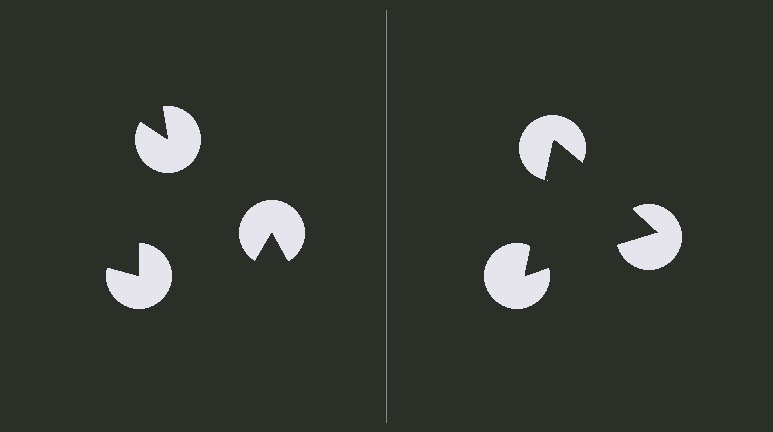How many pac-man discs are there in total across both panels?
6 — 3 on each side.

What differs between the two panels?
The pac-man discs are positioned identically on both sides; only the wedge orientations differ. On the right they align to a triangle; on the left they are misaligned.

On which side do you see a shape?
An illusory triangle appears on the right side. On the left side the wedge cuts are rotated, so no coherent shape forms.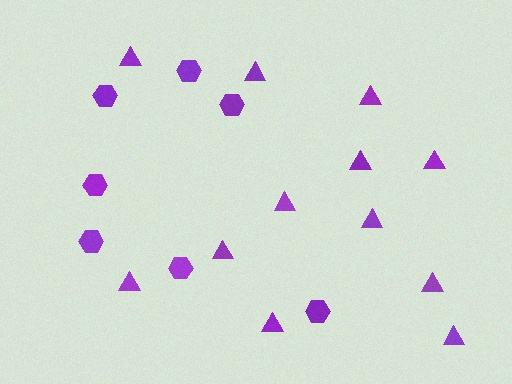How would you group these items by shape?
There are 2 groups: one group of hexagons (7) and one group of triangles (12).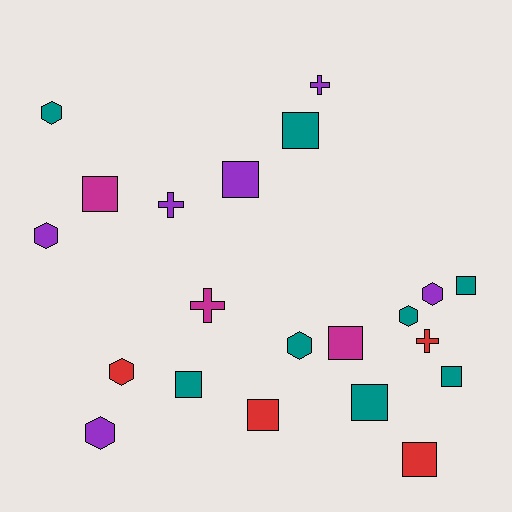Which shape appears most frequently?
Square, with 10 objects.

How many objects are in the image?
There are 21 objects.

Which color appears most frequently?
Teal, with 8 objects.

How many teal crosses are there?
There are no teal crosses.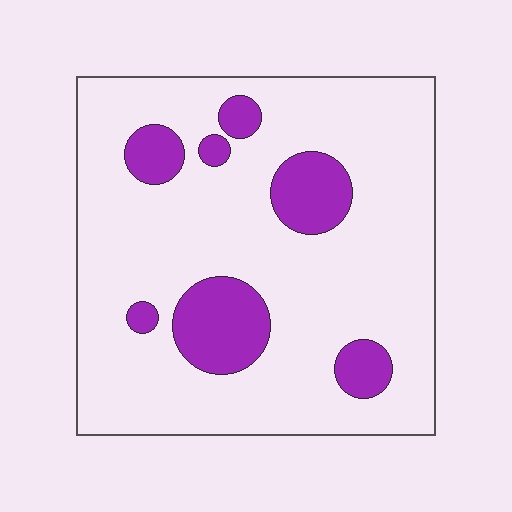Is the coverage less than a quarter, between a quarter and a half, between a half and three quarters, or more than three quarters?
Less than a quarter.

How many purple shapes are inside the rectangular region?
7.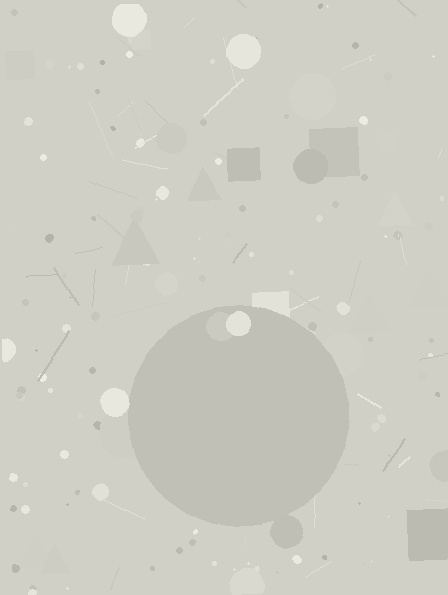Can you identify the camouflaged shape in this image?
The camouflaged shape is a circle.